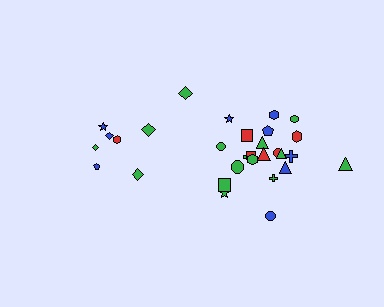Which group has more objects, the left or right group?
The right group.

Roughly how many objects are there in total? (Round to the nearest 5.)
Roughly 30 objects in total.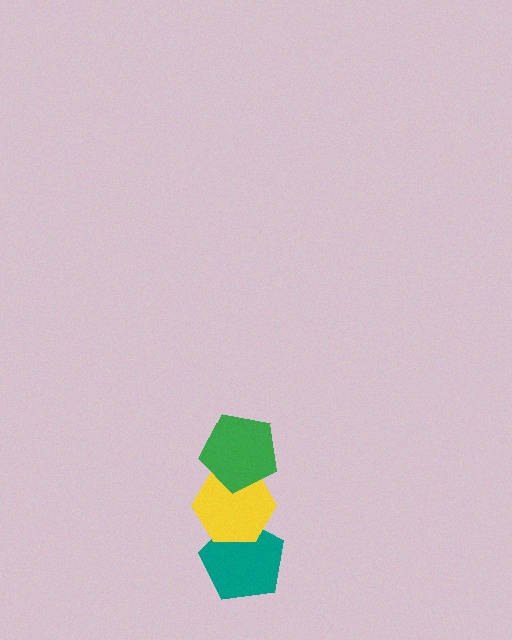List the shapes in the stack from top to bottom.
From top to bottom: the green pentagon, the yellow hexagon, the teal pentagon.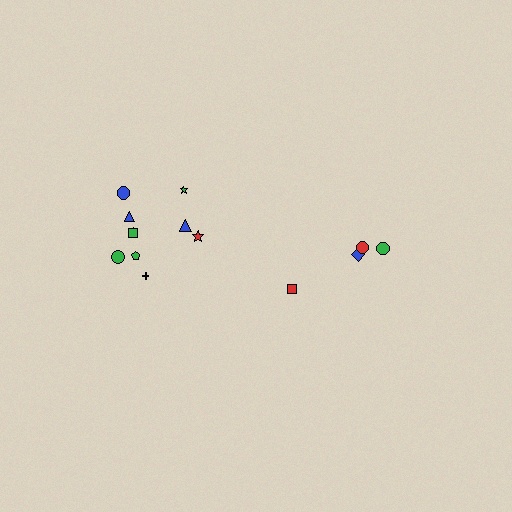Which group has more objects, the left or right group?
The left group.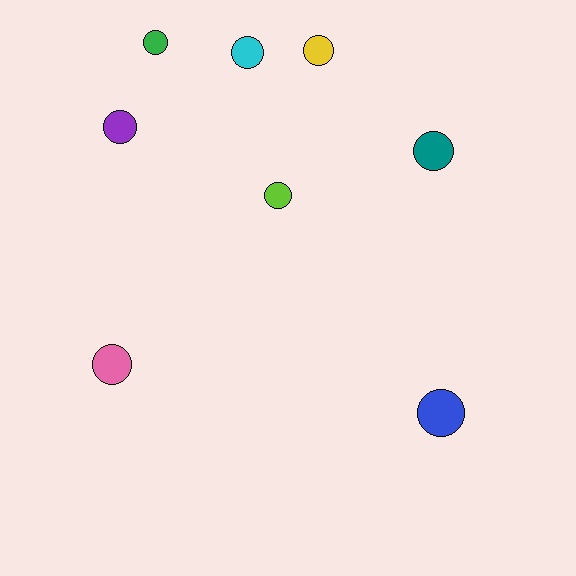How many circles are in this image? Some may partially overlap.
There are 8 circles.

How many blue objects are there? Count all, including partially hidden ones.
There is 1 blue object.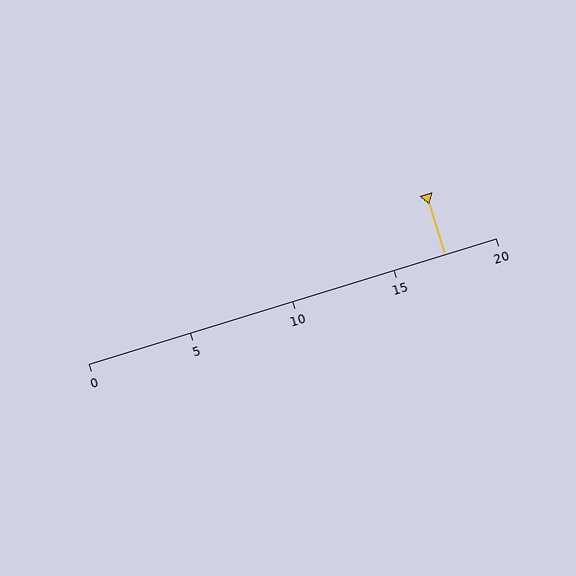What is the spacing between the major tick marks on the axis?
The major ticks are spaced 5 apart.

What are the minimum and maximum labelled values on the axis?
The axis runs from 0 to 20.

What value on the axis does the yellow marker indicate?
The marker indicates approximately 17.5.